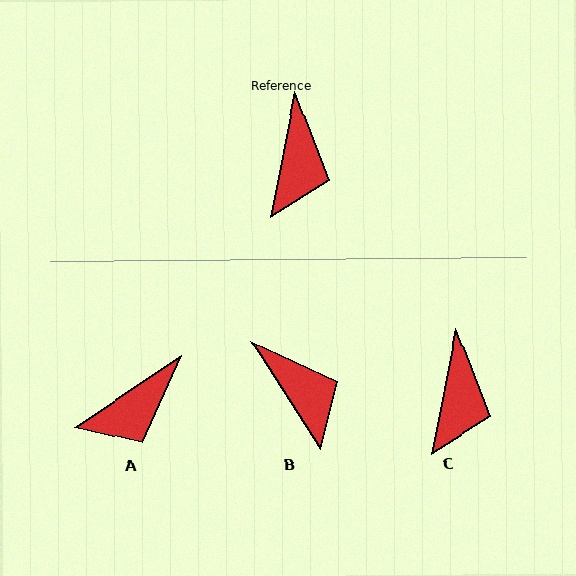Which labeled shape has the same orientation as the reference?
C.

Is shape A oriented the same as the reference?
No, it is off by about 45 degrees.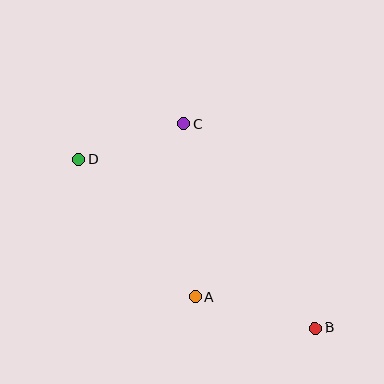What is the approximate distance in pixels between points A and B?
The distance between A and B is approximately 125 pixels.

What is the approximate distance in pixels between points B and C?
The distance between B and C is approximately 243 pixels.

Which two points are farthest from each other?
Points B and D are farthest from each other.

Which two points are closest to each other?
Points C and D are closest to each other.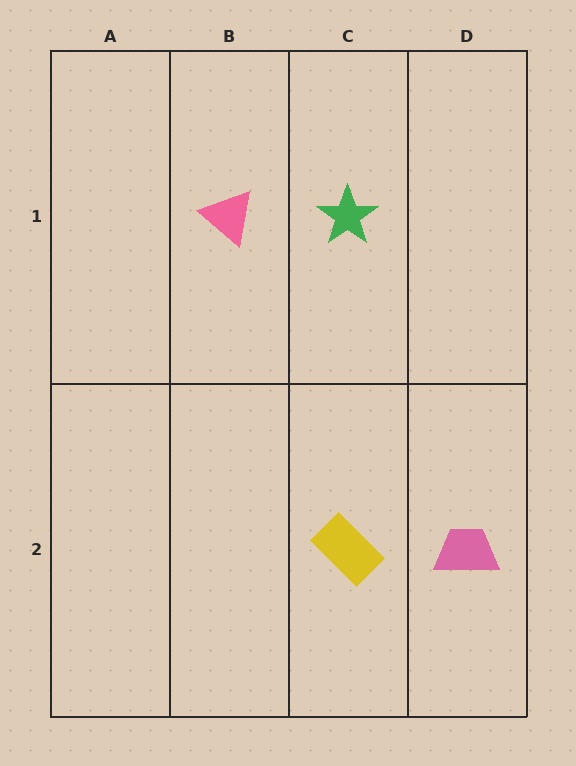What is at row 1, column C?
A green star.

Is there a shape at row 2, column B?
No, that cell is empty.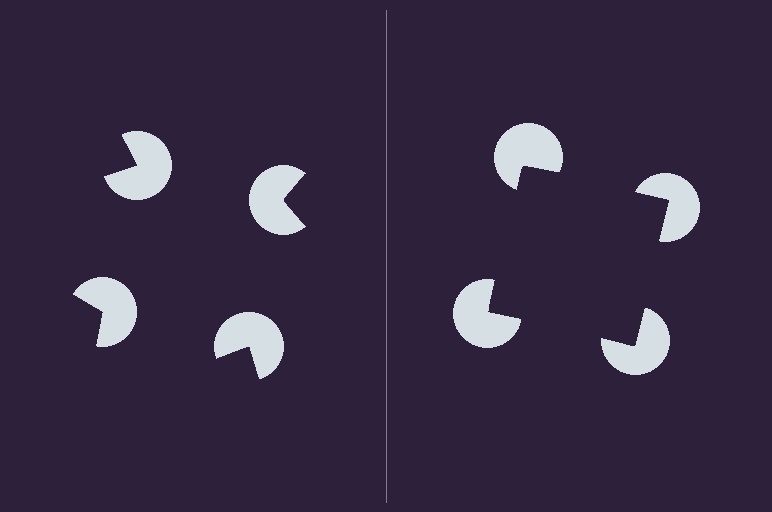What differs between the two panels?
The pac-man discs are positioned identically on both sides; only the wedge orientations differ. On the right they align to a square; on the left they are misaligned.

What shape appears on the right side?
An illusory square.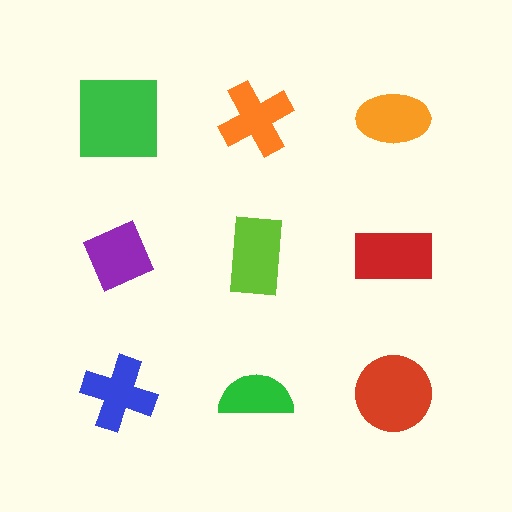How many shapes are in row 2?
3 shapes.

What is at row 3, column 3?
A red circle.